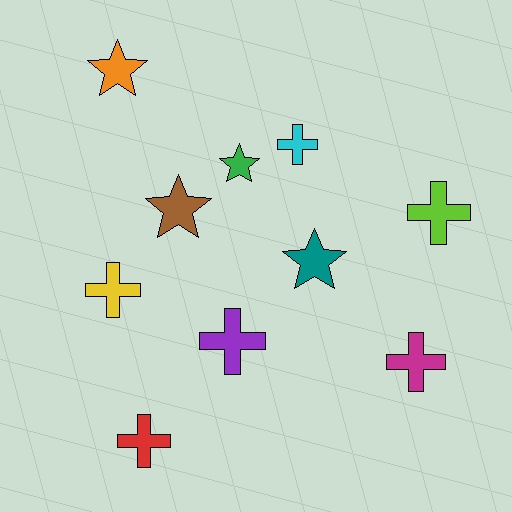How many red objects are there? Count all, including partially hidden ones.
There is 1 red object.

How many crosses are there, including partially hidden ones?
There are 6 crosses.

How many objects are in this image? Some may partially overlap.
There are 10 objects.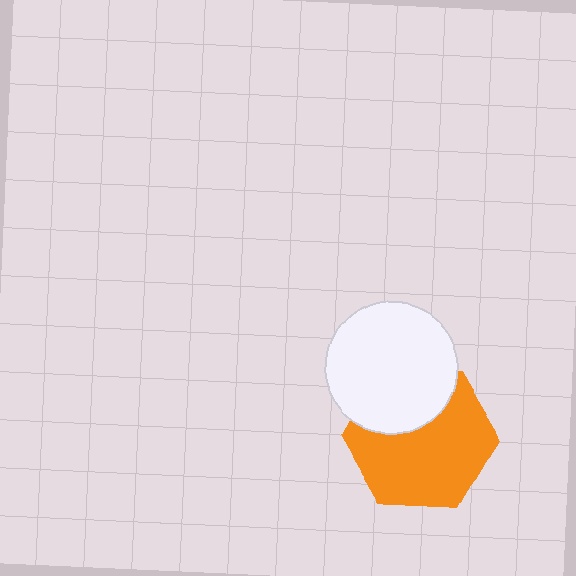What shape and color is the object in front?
The object in front is a white circle.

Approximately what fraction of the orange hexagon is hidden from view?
Roughly 31% of the orange hexagon is hidden behind the white circle.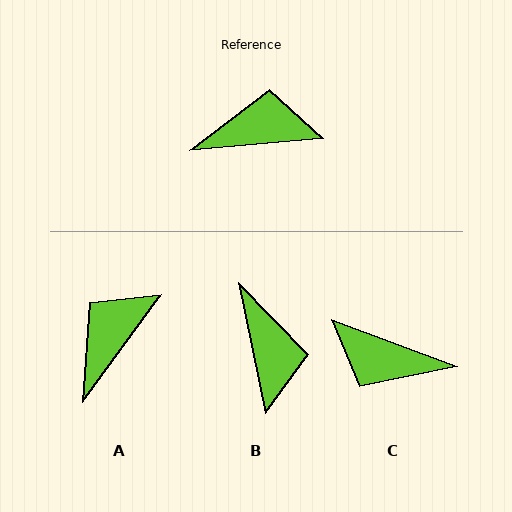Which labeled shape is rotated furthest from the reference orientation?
C, about 155 degrees away.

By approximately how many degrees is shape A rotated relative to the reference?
Approximately 49 degrees counter-clockwise.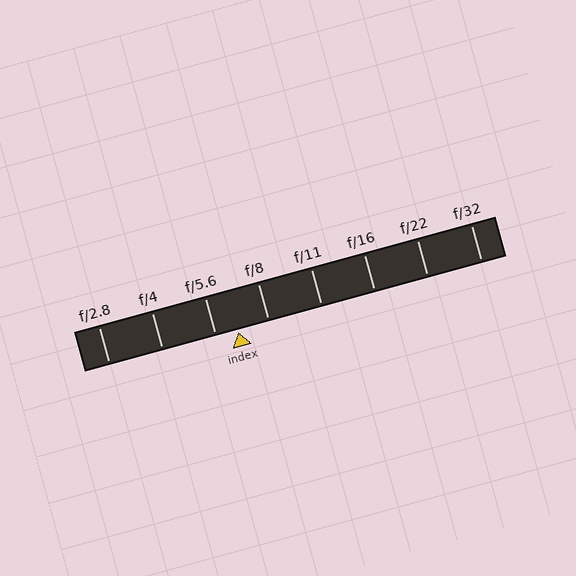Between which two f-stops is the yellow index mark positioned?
The index mark is between f/5.6 and f/8.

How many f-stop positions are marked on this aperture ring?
There are 8 f-stop positions marked.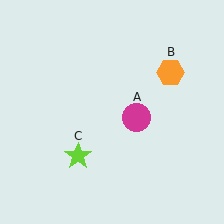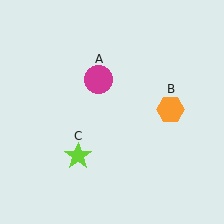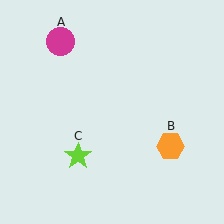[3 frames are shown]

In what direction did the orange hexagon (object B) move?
The orange hexagon (object B) moved down.